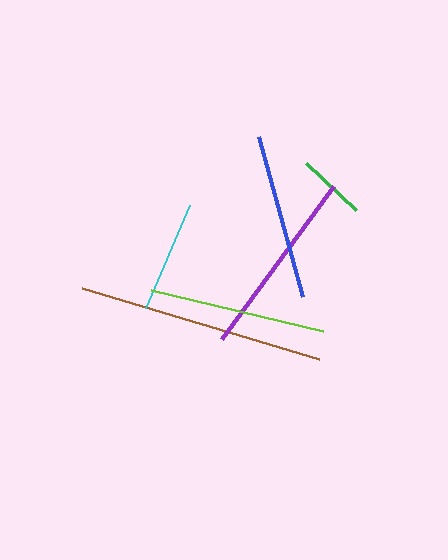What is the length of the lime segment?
The lime segment is approximately 177 pixels long.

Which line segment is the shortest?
The green line is the shortest at approximately 69 pixels.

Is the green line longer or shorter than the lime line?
The lime line is longer than the green line.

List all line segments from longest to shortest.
From longest to shortest: brown, purple, lime, blue, cyan, green.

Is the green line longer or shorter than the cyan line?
The cyan line is longer than the green line.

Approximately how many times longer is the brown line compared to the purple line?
The brown line is approximately 1.3 times the length of the purple line.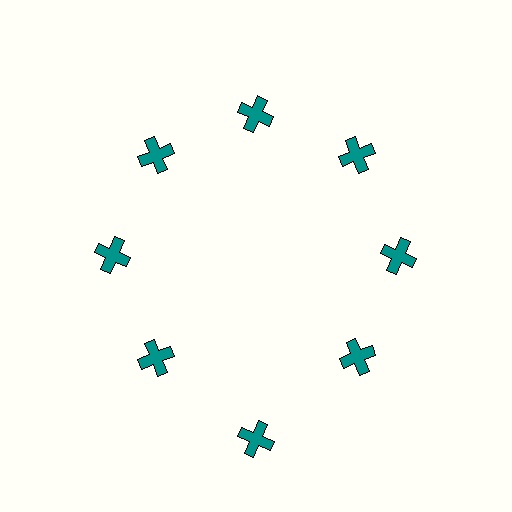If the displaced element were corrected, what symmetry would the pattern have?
It would have 8-fold rotational symmetry — the pattern would map onto itself every 45 degrees.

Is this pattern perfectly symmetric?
No. The 8 teal crosses are arranged in a ring, but one element near the 6 o'clock position is pushed outward from the center, breaking the 8-fold rotational symmetry.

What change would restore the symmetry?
The symmetry would be restored by moving it inward, back onto the ring so that all 8 crosses sit at equal angles and equal distance from the center.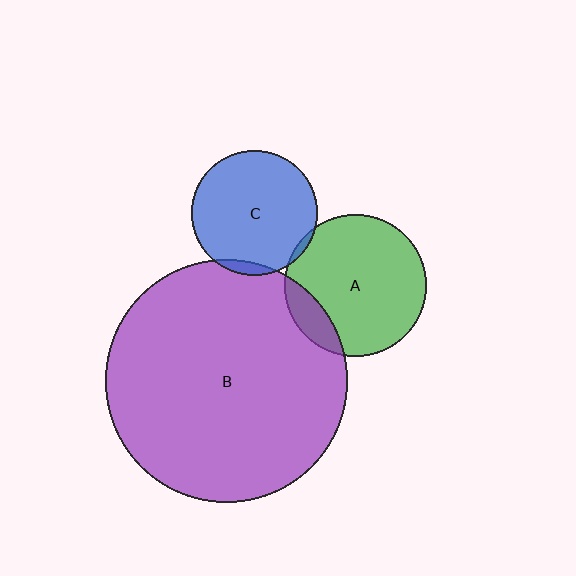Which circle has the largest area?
Circle B (purple).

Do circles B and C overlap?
Yes.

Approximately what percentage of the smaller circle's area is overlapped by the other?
Approximately 5%.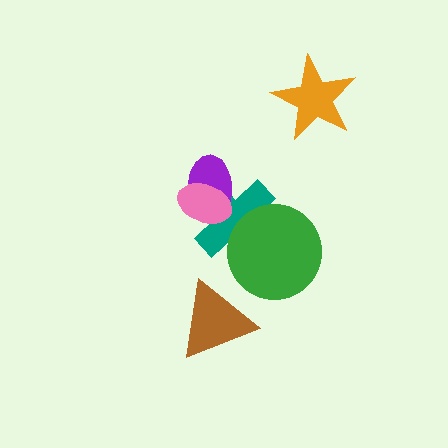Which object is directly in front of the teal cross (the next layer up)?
The purple ellipse is directly in front of the teal cross.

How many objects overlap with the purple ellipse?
2 objects overlap with the purple ellipse.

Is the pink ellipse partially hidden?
No, no other shape covers it.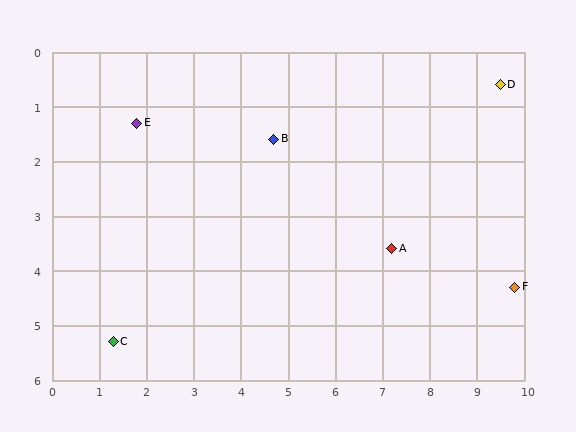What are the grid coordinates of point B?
Point B is at approximately (4.7, 1.6).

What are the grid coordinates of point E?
Point E is at approximately (1.8, 1.3).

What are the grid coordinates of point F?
Point F is at approximately (9.8, 4.3).